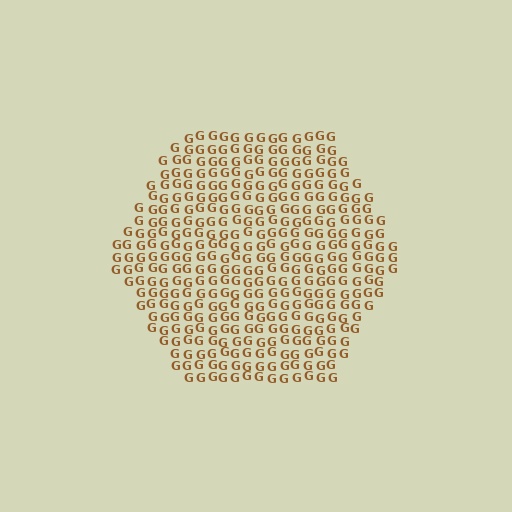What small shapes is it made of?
It is made of small letter G's.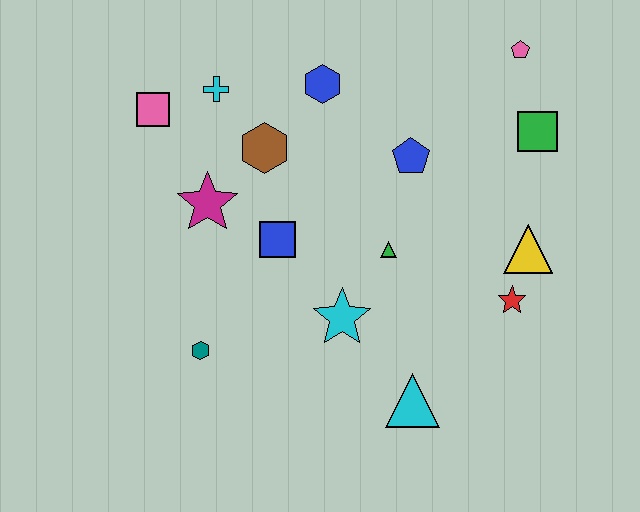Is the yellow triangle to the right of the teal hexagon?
Yes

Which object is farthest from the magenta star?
The pink pentagon is farthest from the magenta star.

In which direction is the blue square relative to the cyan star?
The blue square is above the cyan star.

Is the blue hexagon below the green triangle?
No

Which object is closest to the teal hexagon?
The blue square is closest to the teal hexagon.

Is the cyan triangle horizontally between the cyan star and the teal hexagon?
No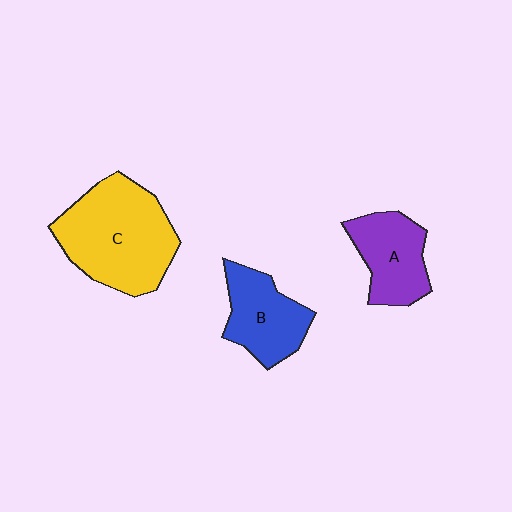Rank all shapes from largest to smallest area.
From largest to smallest: C (yellow), B (blue), A (purple).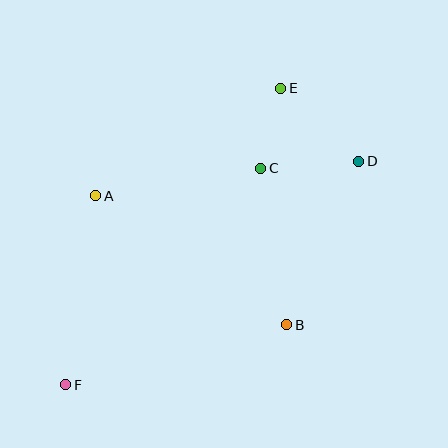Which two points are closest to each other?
Points C and E are closest to each other.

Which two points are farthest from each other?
Points D and F are farthest from each other.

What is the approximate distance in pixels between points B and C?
The distance between B and C is approximately 158 pixels.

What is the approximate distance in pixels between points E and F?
The distance between E and F is approximately 366 pixels.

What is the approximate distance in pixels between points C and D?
The distance between C and D is approximately 98 pixels.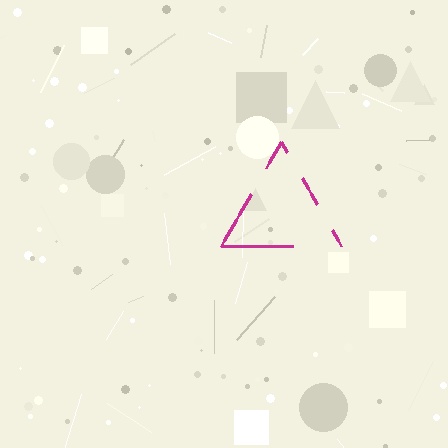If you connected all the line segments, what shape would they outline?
They would outline a triangle.